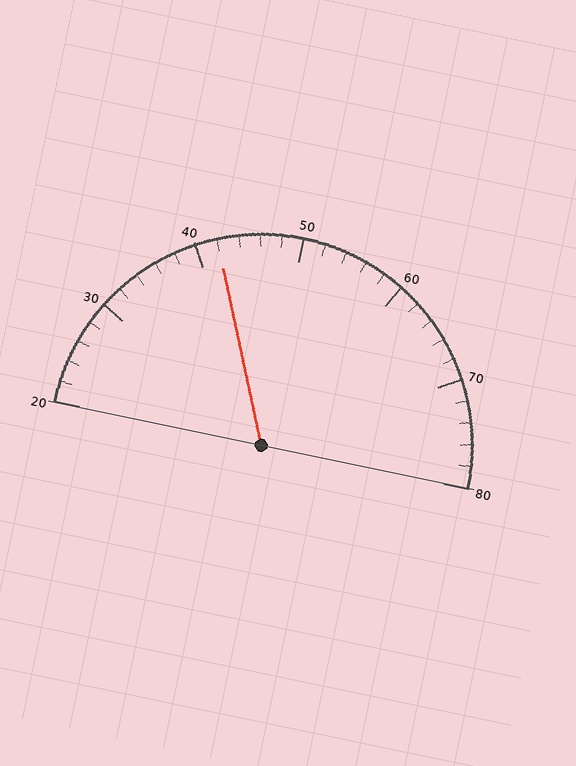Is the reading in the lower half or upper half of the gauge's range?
The reading is in the lower half of the range (20 to 80).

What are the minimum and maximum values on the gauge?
The gauge ranges from 20 to 80.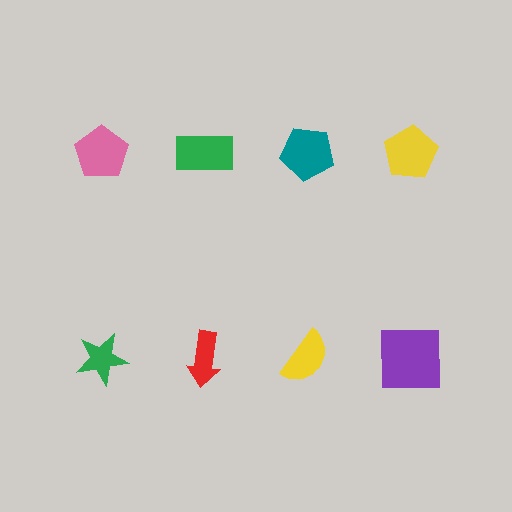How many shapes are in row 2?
4 shapes.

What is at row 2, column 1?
A green star.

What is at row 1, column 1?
A pink pentagon.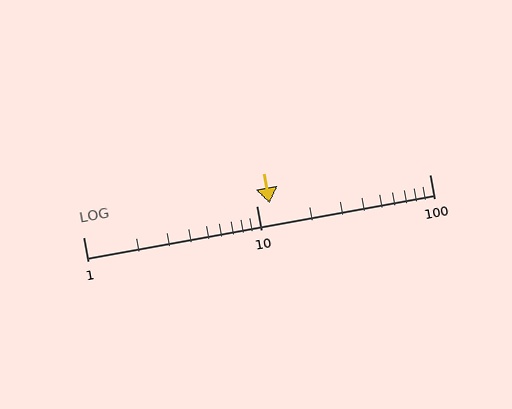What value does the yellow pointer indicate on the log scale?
The pointer indicates approximately 12.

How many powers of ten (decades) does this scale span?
The scale spans 2 decades, from 1 to 100.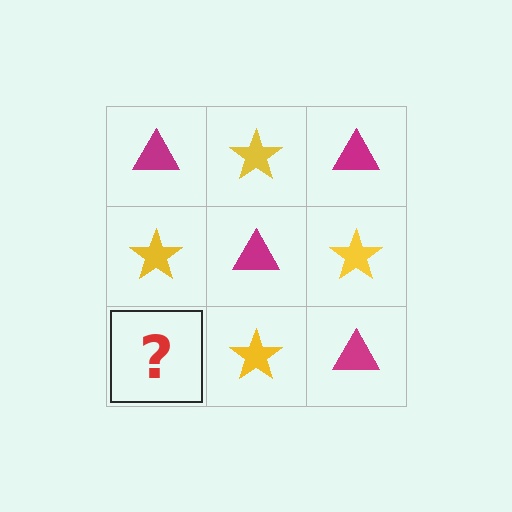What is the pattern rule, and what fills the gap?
The rule is that it alternates magenta triangle and yellow star in a checkerboard pattern. The gap should be filled with a magenta triangle.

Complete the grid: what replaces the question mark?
The question mark should be replaced with a magenta triangle.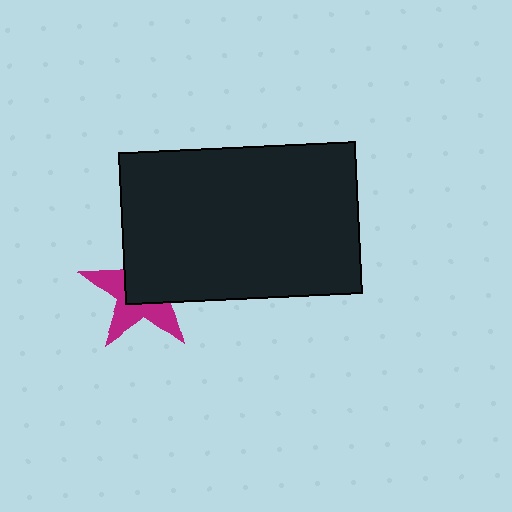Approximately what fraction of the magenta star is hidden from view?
Roughly 54% of the magenta star is hidden behind the black rectangle.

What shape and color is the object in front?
The object in front is a black rectangle.